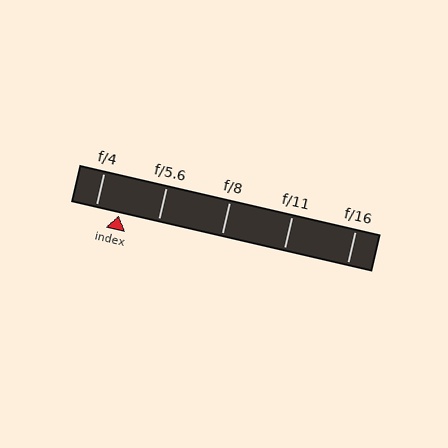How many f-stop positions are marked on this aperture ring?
There are 5 f-stop positions marked.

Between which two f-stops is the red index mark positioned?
The index mark is between f/4 and f/5.6.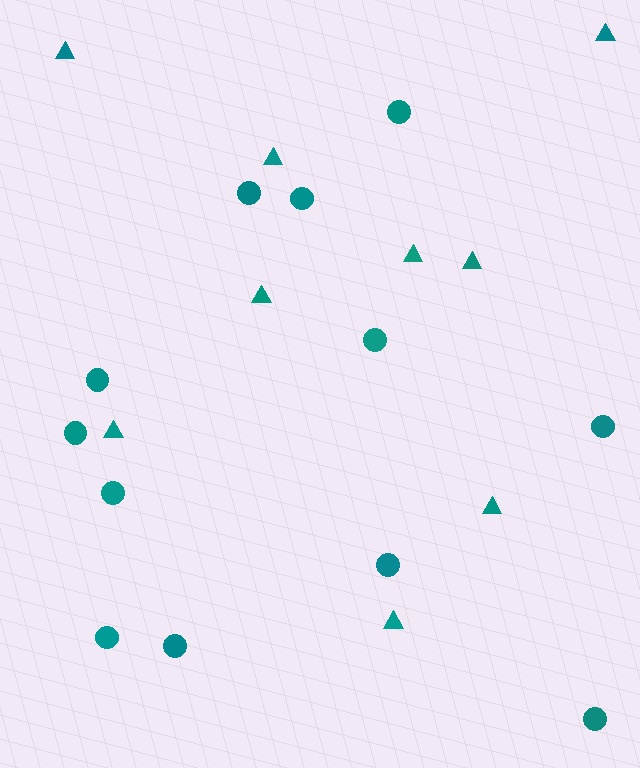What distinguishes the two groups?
There are 2 groups: one group of circles (12) and one group of triangles (9).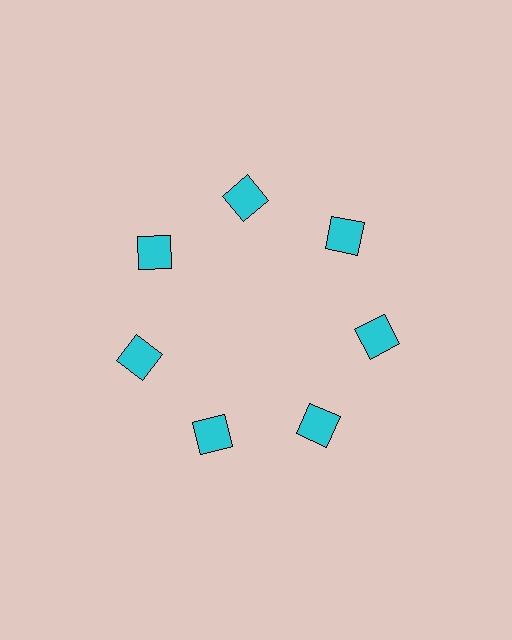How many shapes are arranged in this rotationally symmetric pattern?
There are 7 shapes, arranged in 7 groups of 1.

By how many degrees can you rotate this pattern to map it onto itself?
The pattern maps onto itself every 51 degrees of rotation.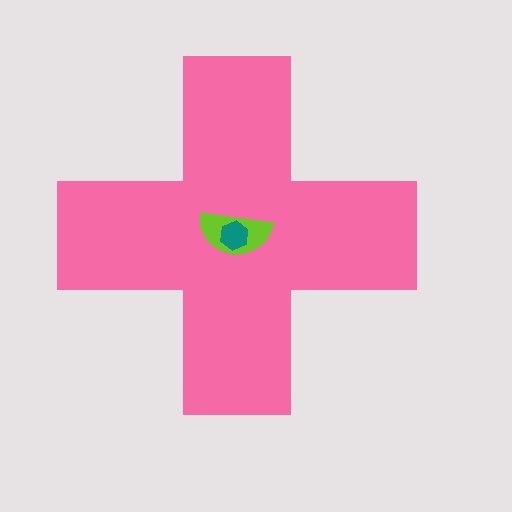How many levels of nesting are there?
3.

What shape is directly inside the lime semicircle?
The teal hexagon.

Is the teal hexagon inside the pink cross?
Yes.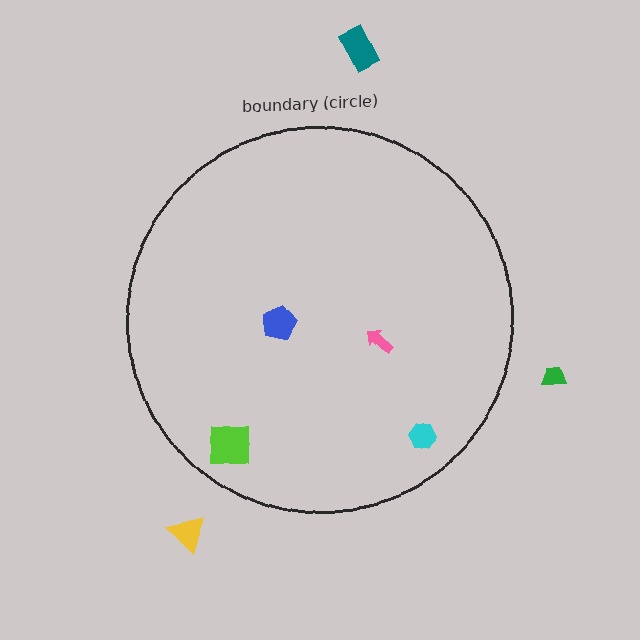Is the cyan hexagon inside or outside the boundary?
Inside.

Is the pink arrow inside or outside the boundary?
Inside.